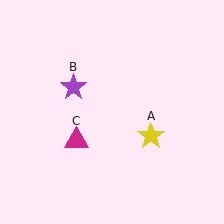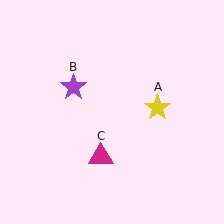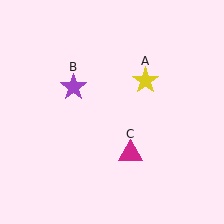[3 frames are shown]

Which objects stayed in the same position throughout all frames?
Purple star (object B) remained stationary.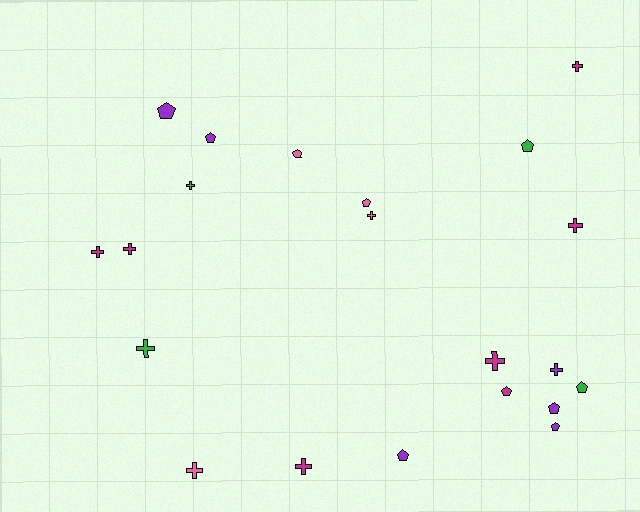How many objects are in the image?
There are 21 objects.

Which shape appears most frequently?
Cross, with 11 objects.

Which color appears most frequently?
Magenta, with 7 objects.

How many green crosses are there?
There are 2 green crosses.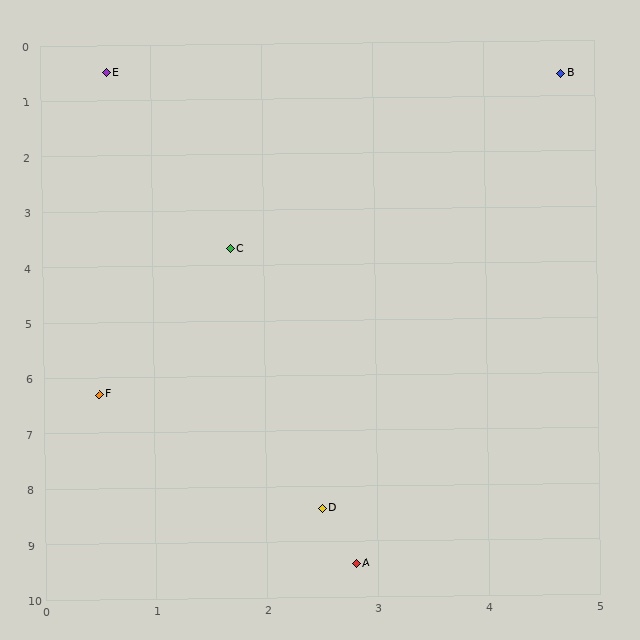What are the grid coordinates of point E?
Point E is at approximately (0.6, 0.5).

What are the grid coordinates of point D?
Point D is at approximately (2.5, 8.4).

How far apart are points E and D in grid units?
Points E and D are about 8.1 grid units apart.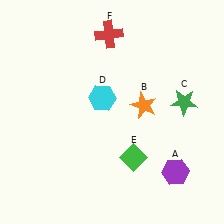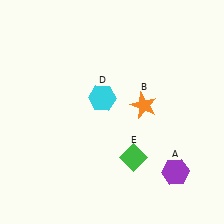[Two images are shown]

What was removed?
The green star (C), the red cross (F) were removed in Image 2.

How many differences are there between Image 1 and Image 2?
There are 2 differences between the two images.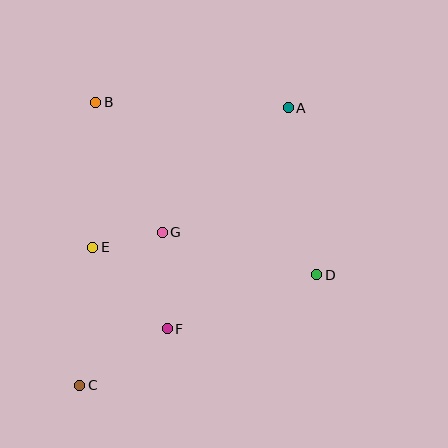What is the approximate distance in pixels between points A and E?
The distance between A and E is approximately 240 pixels.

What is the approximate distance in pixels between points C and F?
The distance between C and F is approximately 104 pixels.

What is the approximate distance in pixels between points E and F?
The distance between E and F is approximately 110 pixels.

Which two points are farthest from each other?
Points A and C are farthest from each other.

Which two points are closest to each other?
Points E and G are closest to each other.